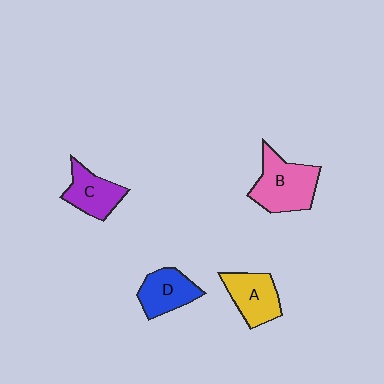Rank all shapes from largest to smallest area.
From largest to smallest: B (pink), A (yellow), D (blue), C (purple).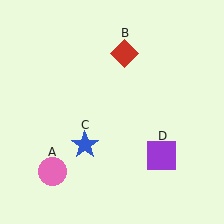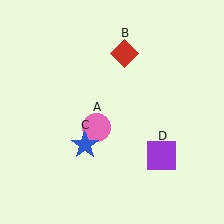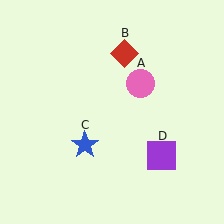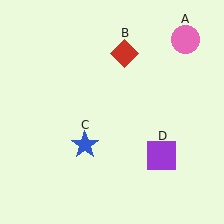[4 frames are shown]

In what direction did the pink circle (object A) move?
The pink circle (object A) moved up and to the right.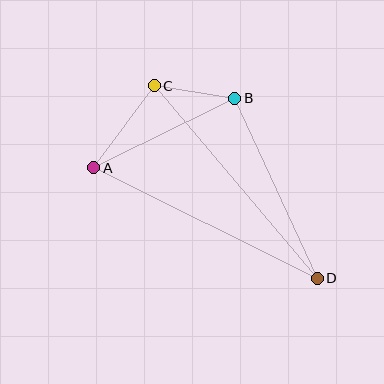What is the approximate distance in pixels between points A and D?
The distance between A and D is approximately 249 pixels.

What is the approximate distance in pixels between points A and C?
The distance between A and C is approximately 102 pixels.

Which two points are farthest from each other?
Points C and D are farthest from each other.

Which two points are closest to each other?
Points B and C are closest to each other.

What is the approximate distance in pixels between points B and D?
The distance between B and D is approximately 198 pixels.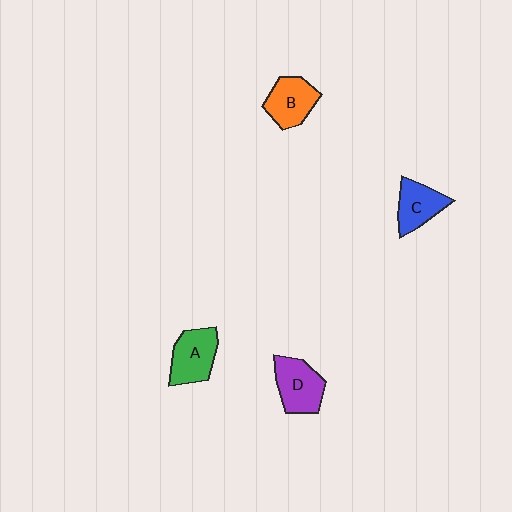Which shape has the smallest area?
Shape C (blue).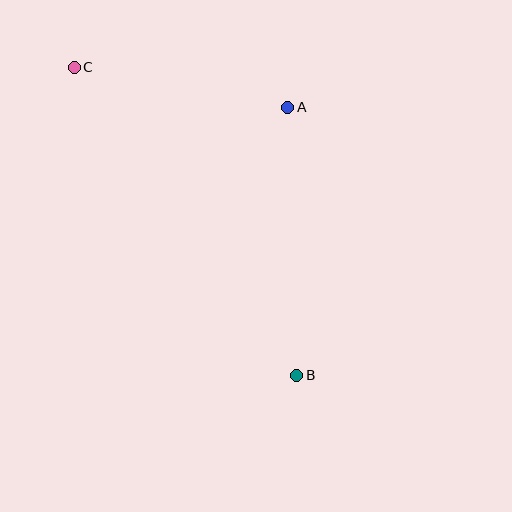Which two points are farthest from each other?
Points B and C are farthest from each other.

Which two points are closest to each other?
Points A and C are closest to each other.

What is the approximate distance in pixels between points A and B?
The distance between A and B is approximately 268 pixels.